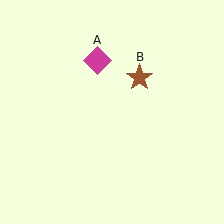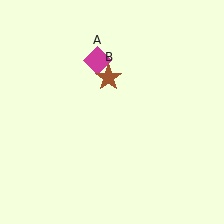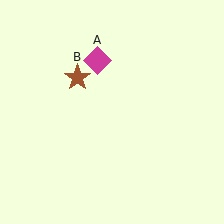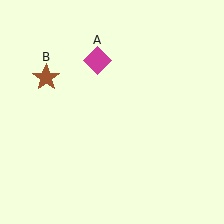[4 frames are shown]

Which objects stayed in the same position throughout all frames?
Magenta diamond (object A) remained stationary.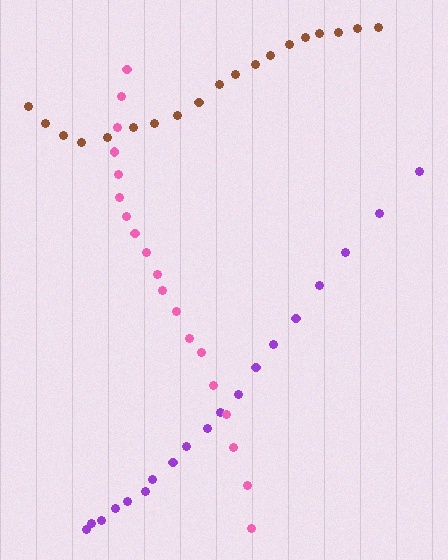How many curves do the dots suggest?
There are 3 distinct paths.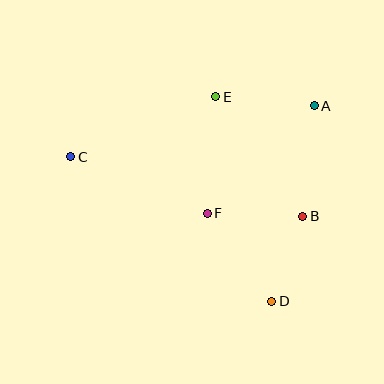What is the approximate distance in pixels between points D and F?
The distance between D and F is approximately 109 pixels.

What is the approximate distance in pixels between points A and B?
The distance between A and B is approximately 111 pixels.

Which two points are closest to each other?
Points B and D are closest to each other.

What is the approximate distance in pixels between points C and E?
The distance between C and E is approximately 157 pixels.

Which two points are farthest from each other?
Points A and C are farthest from each other.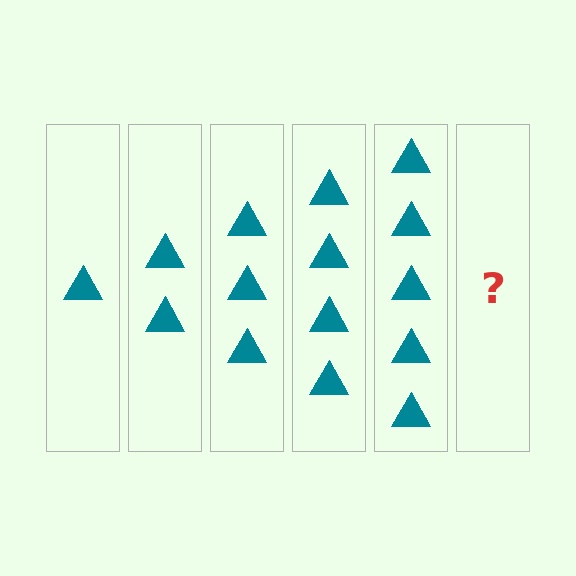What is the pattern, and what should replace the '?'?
The pattern is that each step adds one more triangle. The '?' should be 6 triangles.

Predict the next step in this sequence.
The next step is 6 triangles.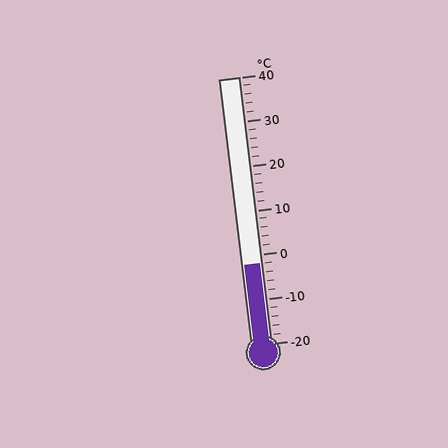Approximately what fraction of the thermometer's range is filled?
The thermometer is filled to approximately 30% of its range.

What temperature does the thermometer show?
The thermometer shows approximately -2°C.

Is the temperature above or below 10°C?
The temperature is below 10°C.